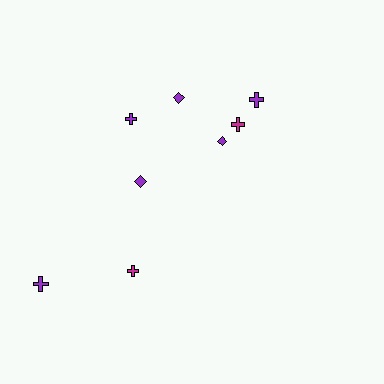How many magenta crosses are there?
There are 2 magenta crosses.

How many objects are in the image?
There are 8 objects.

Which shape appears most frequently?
Cross, with 5 objects.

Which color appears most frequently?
Purple, with 6 objects.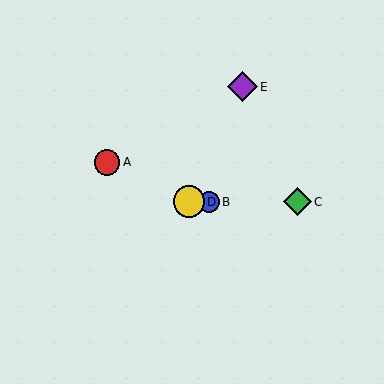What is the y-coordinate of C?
Object C is at y≈202.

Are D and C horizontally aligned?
Yes, both are at y≈202.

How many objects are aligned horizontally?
3 objects (B, C, D) are aligned horizontally.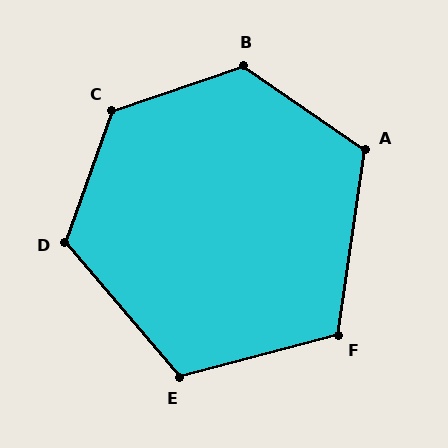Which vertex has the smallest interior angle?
F, at approximately 113 degrees.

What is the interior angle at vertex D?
Approximately 120 degrees (obtuse).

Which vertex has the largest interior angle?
C, at approximately 128 degrees.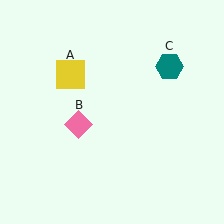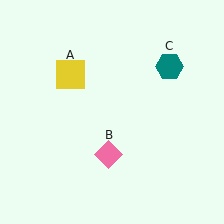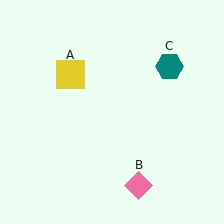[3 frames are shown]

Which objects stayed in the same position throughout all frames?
Yellow square (object A) and teal hexagon (object C) remained stationary.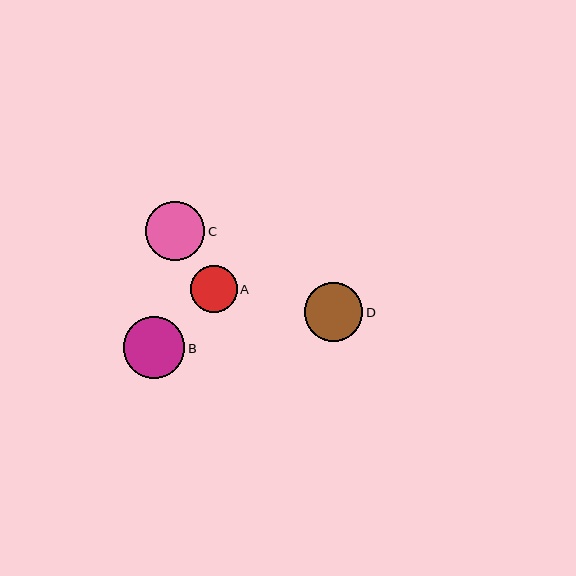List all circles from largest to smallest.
From largest to smallest: B, C, D, A.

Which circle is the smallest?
Circle A is the smallest with a size of approximately 47 pixels.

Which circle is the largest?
Circle B is the largest with a size of approximately 62 pixels.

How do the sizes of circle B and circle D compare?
Circle B and circle D are approximately the same size.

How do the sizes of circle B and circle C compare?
Circle B and circle C are approximately the same size.